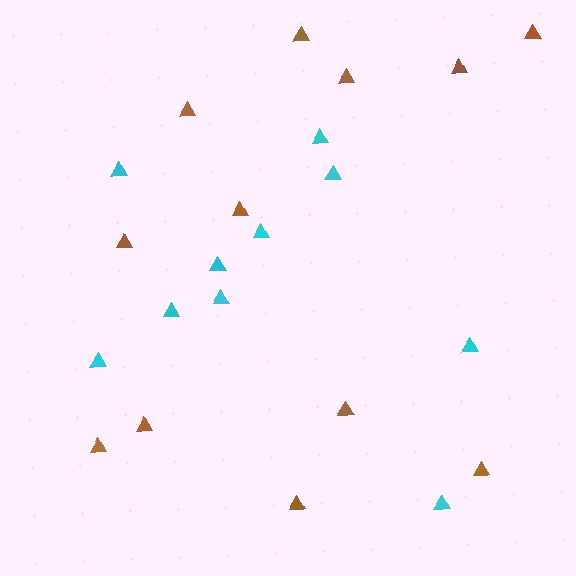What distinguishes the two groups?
There are 2 groups: one group of brown triangles (12) and one group of cyan triangles (10).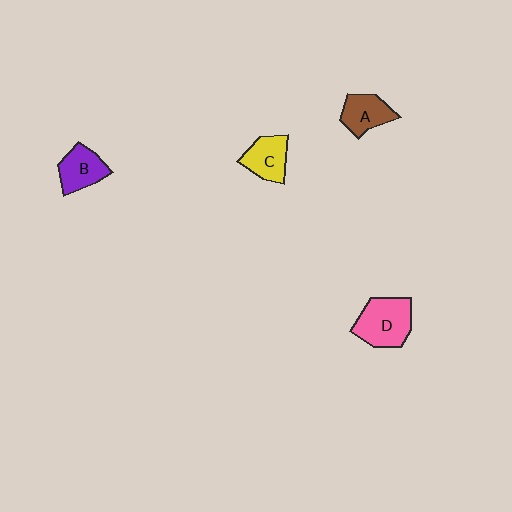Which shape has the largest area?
Shape D (pink).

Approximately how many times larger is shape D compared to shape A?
Approximately 1.5 times.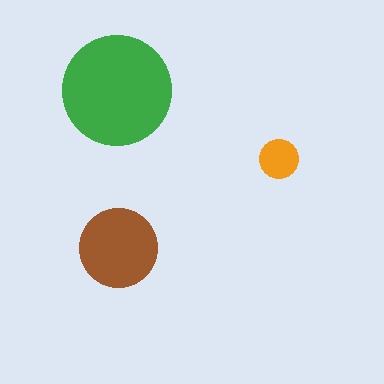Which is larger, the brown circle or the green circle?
The green one.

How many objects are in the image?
There are 3 objects in the image.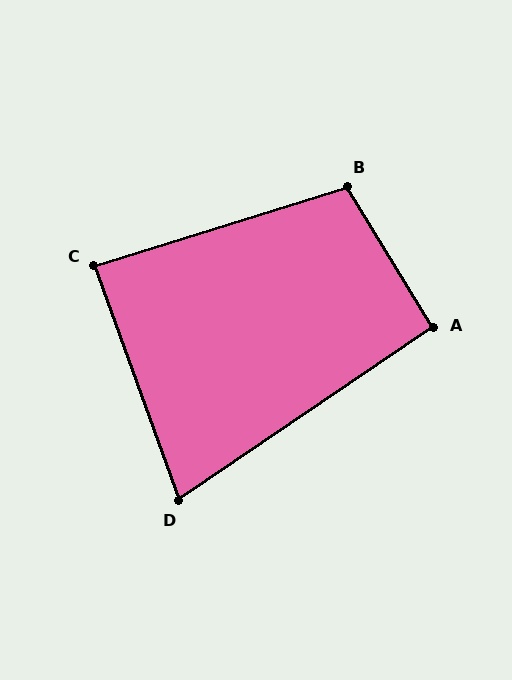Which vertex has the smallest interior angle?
D, at approximately 76 degrees.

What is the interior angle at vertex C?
Approximately 87 degrees (approximately right).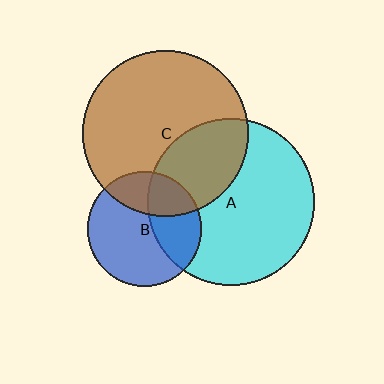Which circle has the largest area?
Circle A (cyan).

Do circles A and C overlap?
Yes.